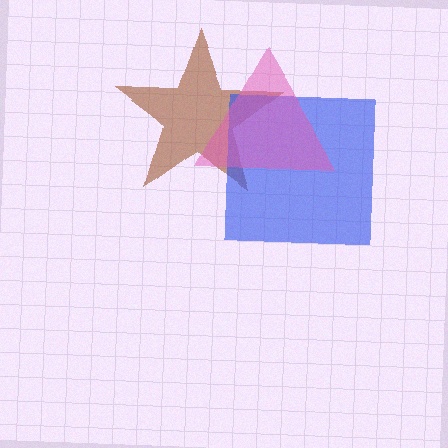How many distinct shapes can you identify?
There are 3 distinct shapes: a brown star, a blue square, a pink triangle.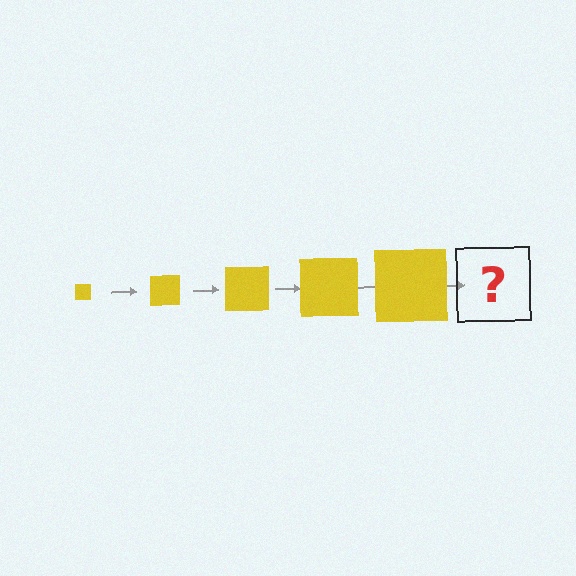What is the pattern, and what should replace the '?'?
The pattern is that the square gets progressively larger each step. The '?' should be a yellow square, larger than the previous one.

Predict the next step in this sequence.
The next step is a yellow square, larger than the previous one.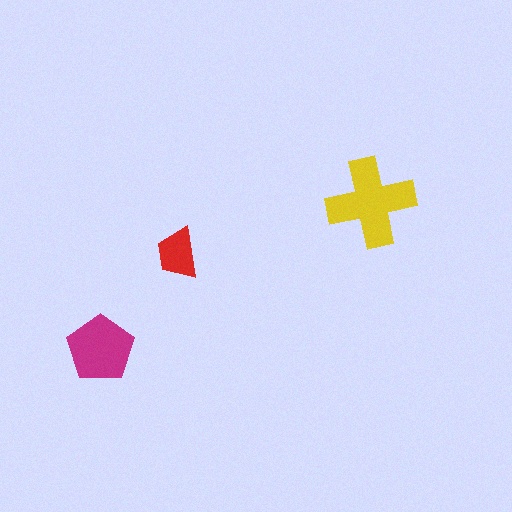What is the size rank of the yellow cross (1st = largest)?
1st.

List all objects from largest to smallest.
The yellow cross, the magenta pentagon, the red trapezoid.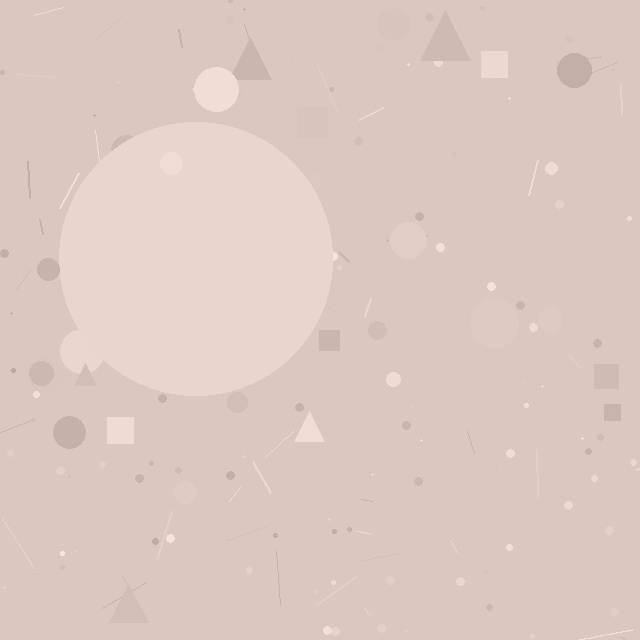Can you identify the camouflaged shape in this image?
The camouflaged shape is a circle.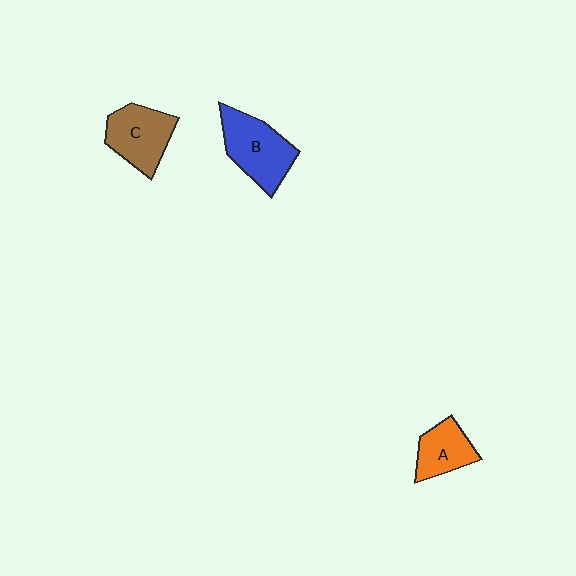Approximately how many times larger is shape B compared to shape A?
Approximately 1.5 times.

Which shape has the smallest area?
Shape A (orange).